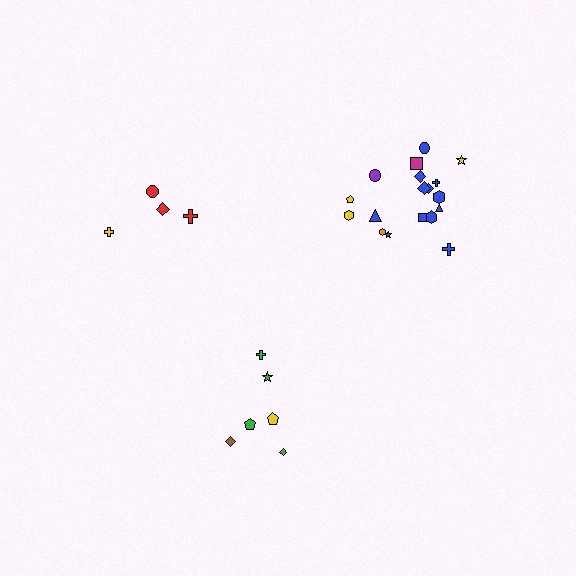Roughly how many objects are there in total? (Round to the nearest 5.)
Roughly 30 objects in total.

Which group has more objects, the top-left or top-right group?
The top-right group.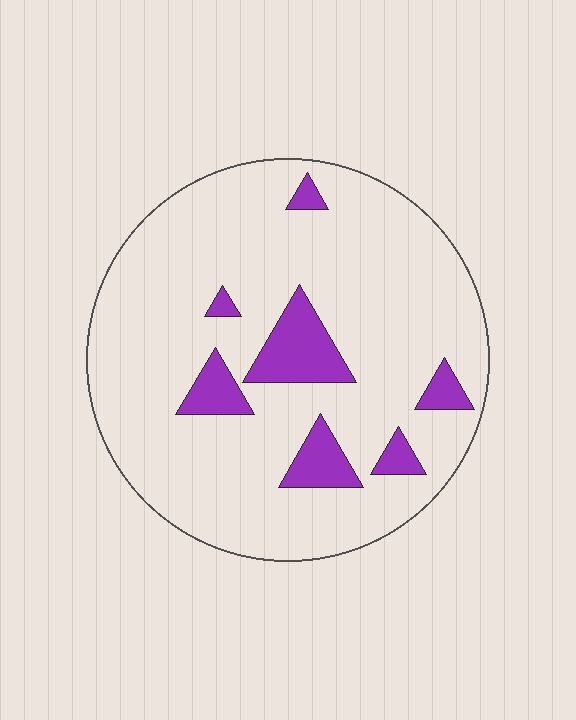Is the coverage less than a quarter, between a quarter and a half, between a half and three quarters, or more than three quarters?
Less than a quarter.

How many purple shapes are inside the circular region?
7.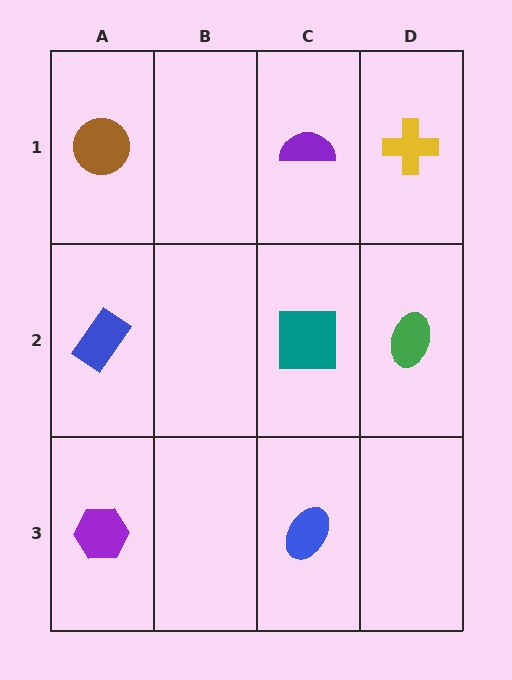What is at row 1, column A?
A brown circle.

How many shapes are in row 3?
2 shapes.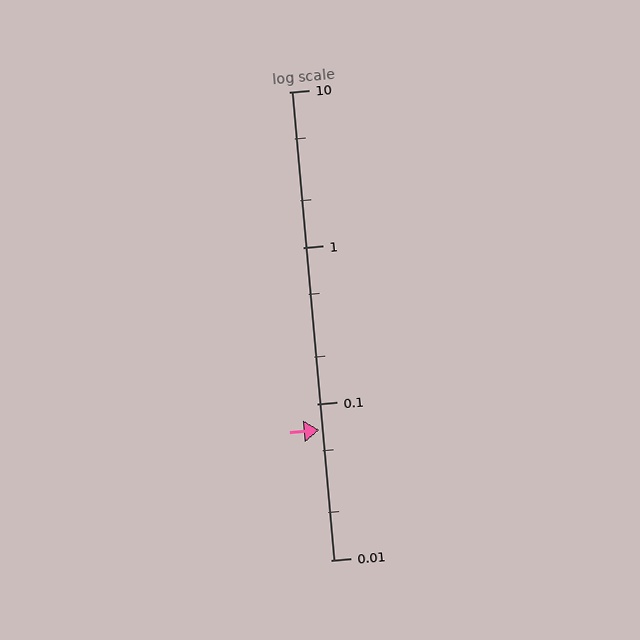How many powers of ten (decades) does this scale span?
The scale spans 3 decades, from 0.01 to 10.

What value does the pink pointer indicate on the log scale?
The pointer indicates approximately 0.068.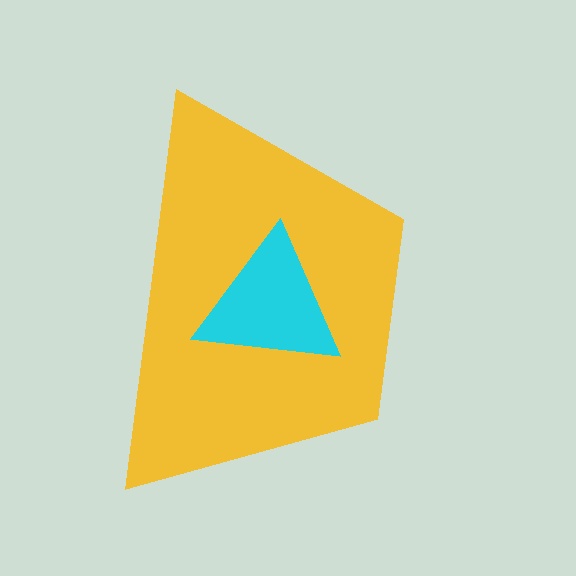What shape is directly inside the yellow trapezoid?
The cyan triangle.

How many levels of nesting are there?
2.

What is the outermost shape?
The yellow trapezoid.